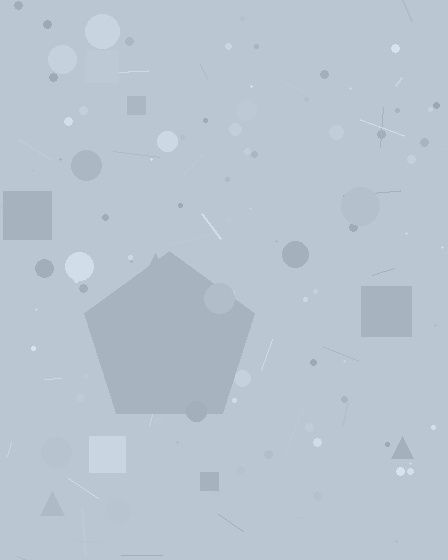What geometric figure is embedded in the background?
A pentagon is embedded in the background.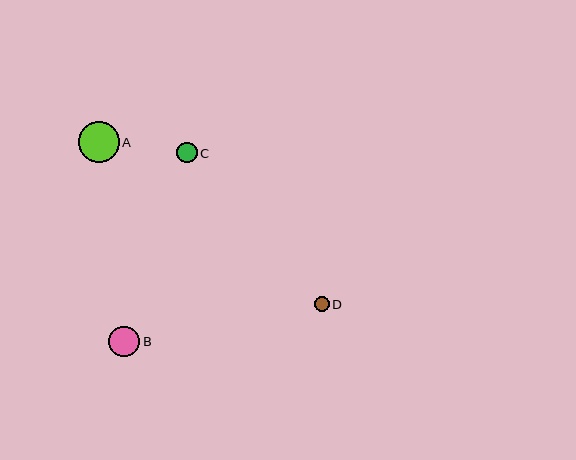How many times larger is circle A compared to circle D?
Circle A is approximately 2.7 times the size of circle D.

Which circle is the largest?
Circle A is the largest with a size of approximately 41 pixels.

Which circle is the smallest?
Circle D is the smallest with a size of approximately 15 pixels.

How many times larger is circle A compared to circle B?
Circle A is approximately 1.3 times the size of circle B.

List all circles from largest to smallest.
From largest to smallest: A, B, C, D.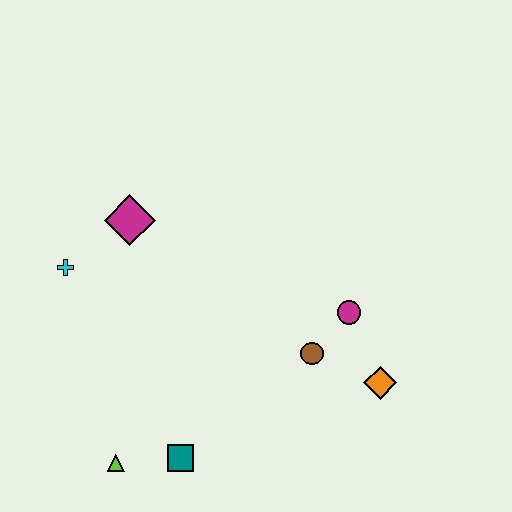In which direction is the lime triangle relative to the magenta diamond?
The lime triangle is below the magenta diamond.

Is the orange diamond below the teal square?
No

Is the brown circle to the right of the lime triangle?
Yes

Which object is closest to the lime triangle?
The teal square is closest to the lime triangle.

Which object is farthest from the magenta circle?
The cyan cross is farthest from the magenta circle.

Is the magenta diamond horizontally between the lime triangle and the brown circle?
Yes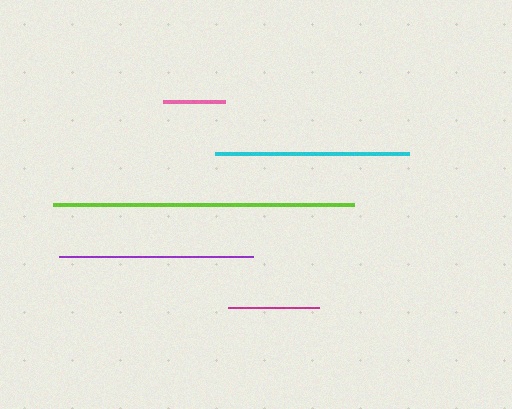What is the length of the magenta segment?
The magenta segment is approximately 91 pixels long.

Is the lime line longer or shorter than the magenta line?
The lime line is longer than the magenta line.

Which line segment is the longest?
The lime line is the longest at approximately 301 pixels.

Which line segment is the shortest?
The pink line is the shortest at approximately 62 pixels.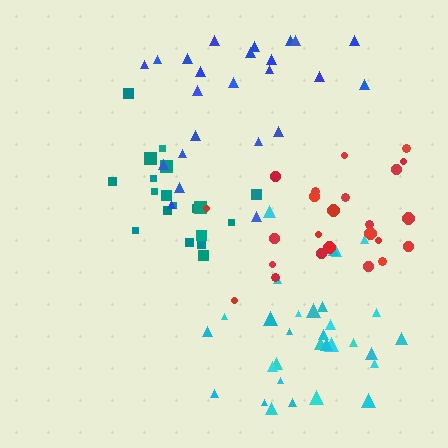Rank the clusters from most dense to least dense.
teal, cyan, red, blue.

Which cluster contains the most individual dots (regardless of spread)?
Cyan (31).